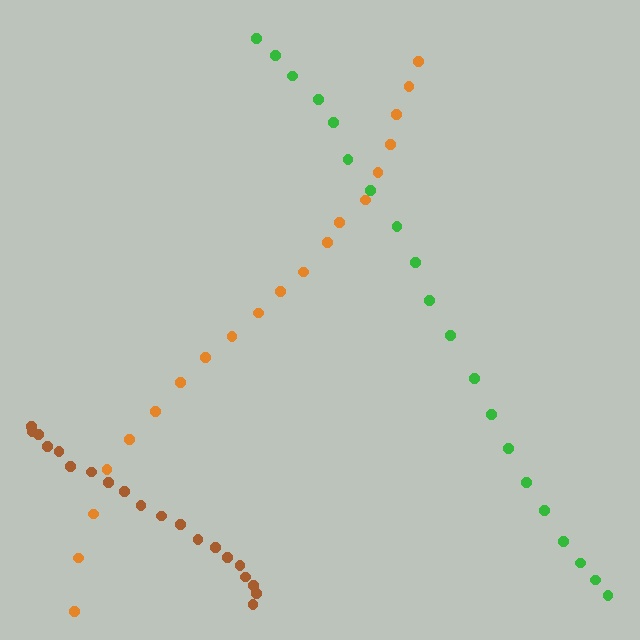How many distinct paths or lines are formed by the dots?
There are 3 distinct paths.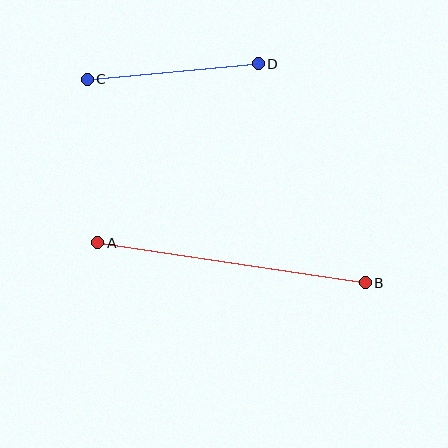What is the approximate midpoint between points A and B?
The midpoint is at approximately (232, 263) pixels.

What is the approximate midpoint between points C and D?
The midpoint is at approximately (173, 72) pixels.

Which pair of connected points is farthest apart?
Points A and B are farthest apart.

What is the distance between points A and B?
The distance is approximately 271 pixels.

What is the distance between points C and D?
The distance is approximately 172 pixels.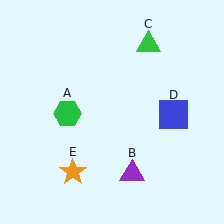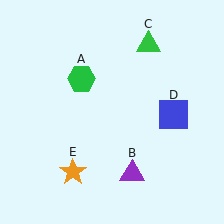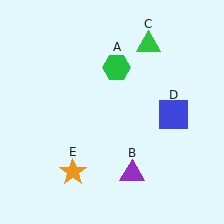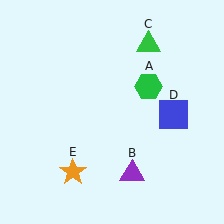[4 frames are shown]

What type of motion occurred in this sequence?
The green hexagon (object A) rotated clockwise around the center of the scene.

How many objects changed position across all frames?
1 object changed position: green hexagon (object A).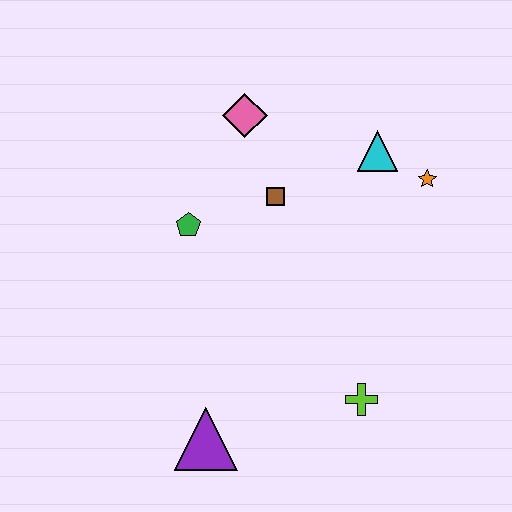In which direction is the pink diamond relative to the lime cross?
The pink diamond is above the lime cross.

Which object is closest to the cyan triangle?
The orange star is closest to the cyan triangle.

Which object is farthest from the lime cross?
The pink diamond is farthest from the lime cross.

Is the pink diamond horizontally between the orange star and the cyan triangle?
No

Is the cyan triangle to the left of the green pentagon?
No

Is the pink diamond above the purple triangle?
Yes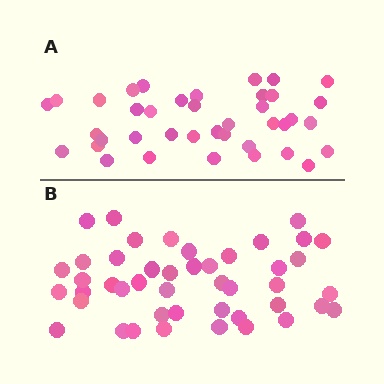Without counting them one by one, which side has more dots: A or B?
Region B (the bottom region) has more dots.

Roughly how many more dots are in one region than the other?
Region B has about 6 more dots than region A.